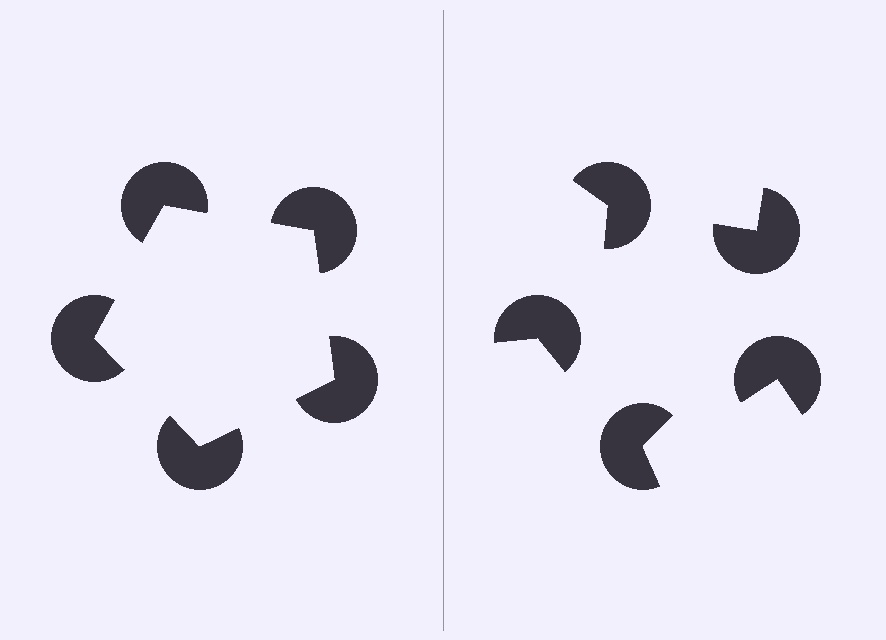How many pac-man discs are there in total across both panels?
10 — 5 on each side.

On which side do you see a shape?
An illusory pentagon appears on the left side. On the right side the wedge cuts are rotated, so no coherent shape forms.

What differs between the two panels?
The pac-man discs are positioned identically on both sides; only the wedge orientations differ. On the left they align to a pentagon; on the right they are misaligned.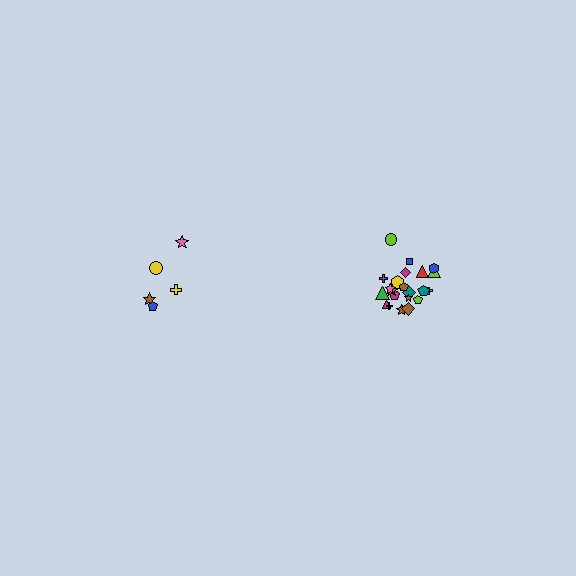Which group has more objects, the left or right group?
The right group.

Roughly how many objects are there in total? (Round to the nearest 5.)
Roughly 25 objects in total.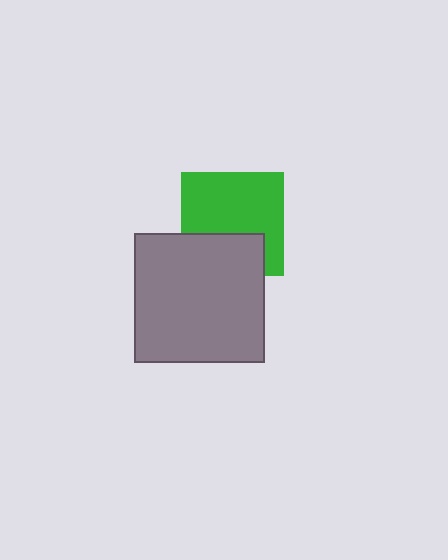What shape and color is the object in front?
The object in front is a gray square.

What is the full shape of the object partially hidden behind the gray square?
The partially hidden object is a green square.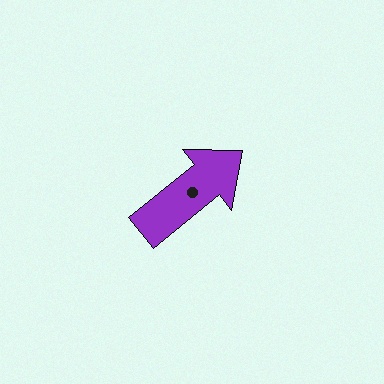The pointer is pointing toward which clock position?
Roughly 2 o'clock.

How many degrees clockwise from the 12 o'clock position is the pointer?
Approximately 51 degrees.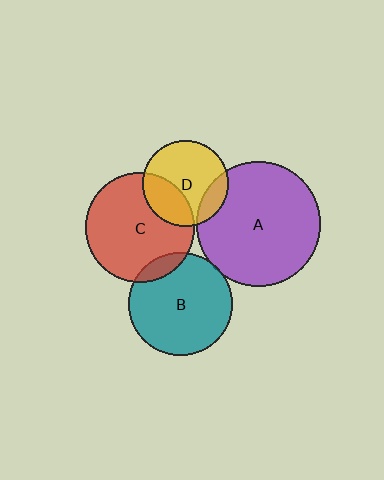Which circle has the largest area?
Circle A (purple).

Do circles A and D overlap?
Yes.